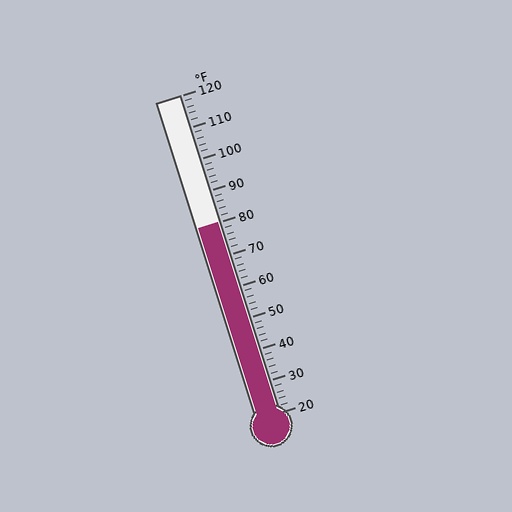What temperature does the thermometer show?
The thermometer shows approximately 80°F.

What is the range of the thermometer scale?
The thermometer scale ranges from 20°F to 120°F.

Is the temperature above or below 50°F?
The temperature is above 50°F.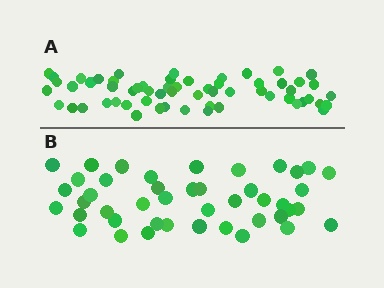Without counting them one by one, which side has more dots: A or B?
Region A (the top region) has more dots.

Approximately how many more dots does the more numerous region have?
Region A has approximately 15 more dots than region B.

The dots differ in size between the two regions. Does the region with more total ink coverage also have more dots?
No. Region B has more total ink coverage because its dots are larger, but region A actually contains more individual dots. Total area can be misleading — the number of items is what matters here.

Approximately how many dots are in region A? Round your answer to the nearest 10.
About 60 dots.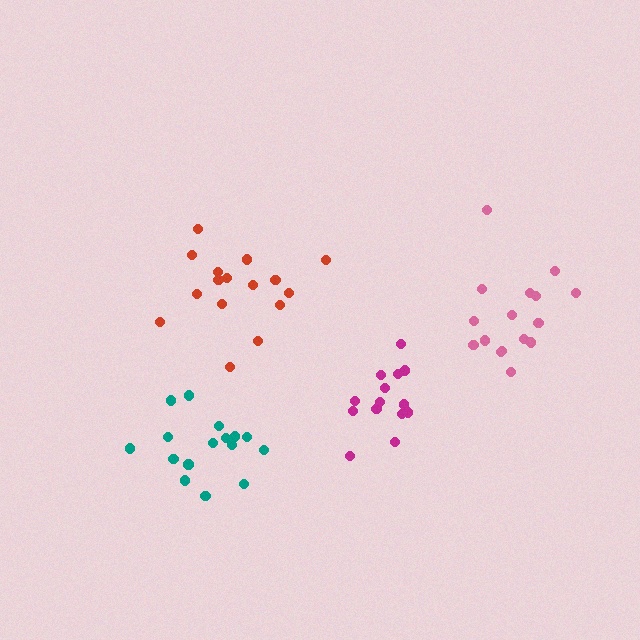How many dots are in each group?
Group 1: 16 dots, Group 2: 17 dots, Group 3: 14 dots, Group 4: 16 dots (63 total).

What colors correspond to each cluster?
The clusters are colored: teal, pink, magenta, red.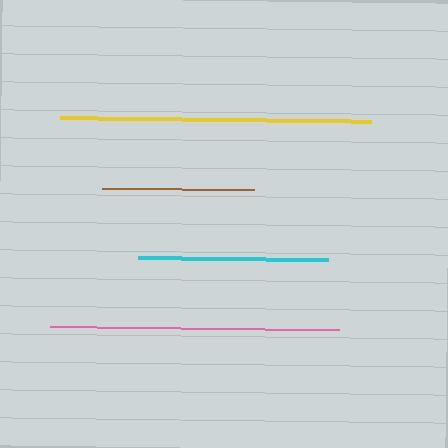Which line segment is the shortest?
The brown line is the shortest at approximately 152 pixels.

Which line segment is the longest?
The yellow line is the longest at approximately 311 pixels.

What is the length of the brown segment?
The brown segment is approximately 152 pixels long.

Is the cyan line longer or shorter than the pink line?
The pink line is longer than the cyan line.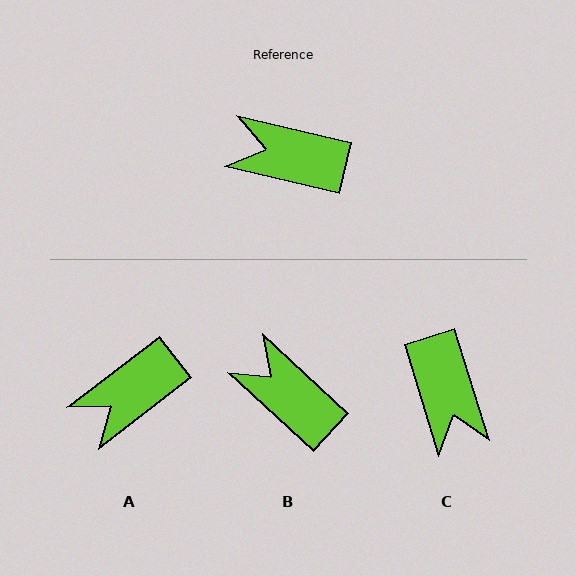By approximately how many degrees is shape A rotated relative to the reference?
Approximately 51 degrees counter-clockwise.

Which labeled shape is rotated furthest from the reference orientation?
C, about 120 degrees away.